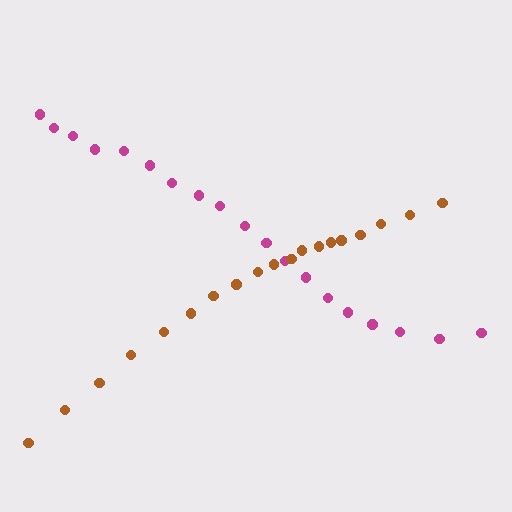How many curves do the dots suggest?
There are 2 distinct paths.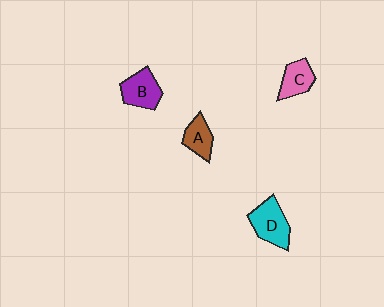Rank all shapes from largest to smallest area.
From largest to smallest: D (cyan), B (purple), C (pink), A (brown).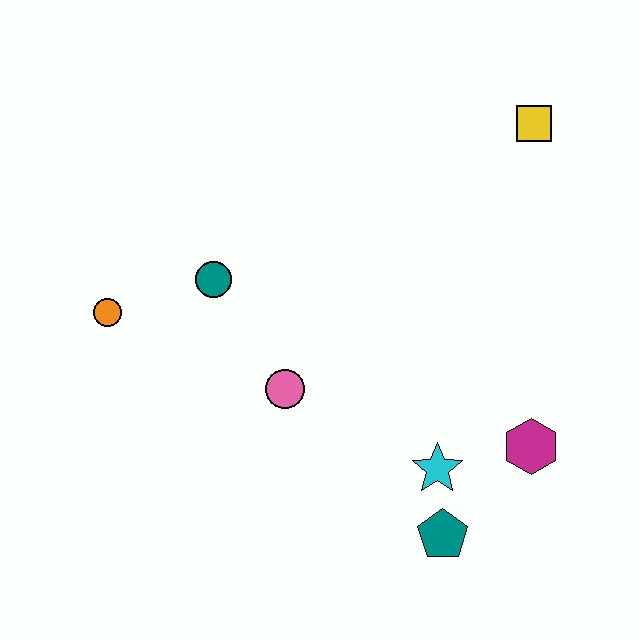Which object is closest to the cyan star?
The teal pentagon is closest to the cyan star.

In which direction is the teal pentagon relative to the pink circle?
The teal pentagon is to the right of the pink circle.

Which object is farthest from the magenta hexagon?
The orange circle is farthest from the magenta hexagon.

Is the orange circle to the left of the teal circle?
Yes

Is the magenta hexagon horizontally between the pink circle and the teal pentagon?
No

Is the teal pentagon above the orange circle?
No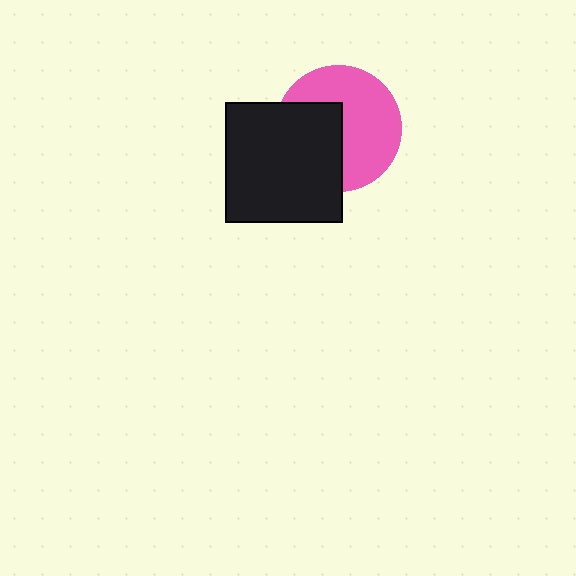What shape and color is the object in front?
The object in front is a black rectangle.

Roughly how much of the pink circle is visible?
About half of it is visible (roughly 58%).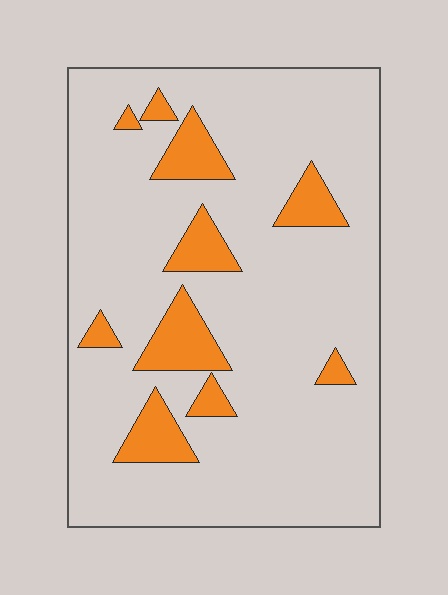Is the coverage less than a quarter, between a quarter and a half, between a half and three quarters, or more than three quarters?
Less than a quarter.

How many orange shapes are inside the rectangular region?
10.